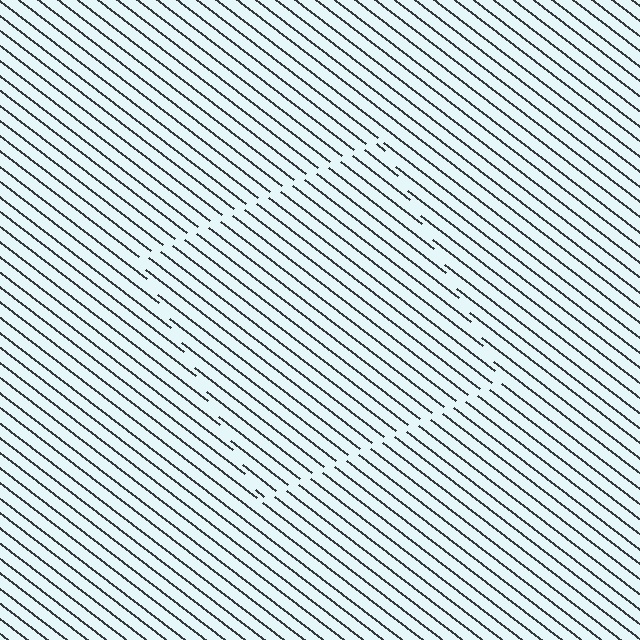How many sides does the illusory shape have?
4 sides — the line-ends trace a square.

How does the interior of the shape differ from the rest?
The interior of the shape contains the same grating, shifted by half a period — the contour is defined by the phase discontinuity where line-ends from the inner and outer gratings abut.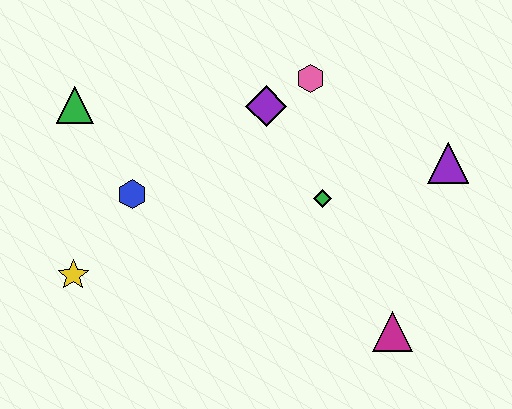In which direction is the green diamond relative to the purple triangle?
The green diamond is to the left of the purple triangle.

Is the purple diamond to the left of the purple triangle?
Yes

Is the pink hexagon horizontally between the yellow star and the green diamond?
Yes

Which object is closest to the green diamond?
The purple diamond is closest to the green diamond.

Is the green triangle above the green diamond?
Yes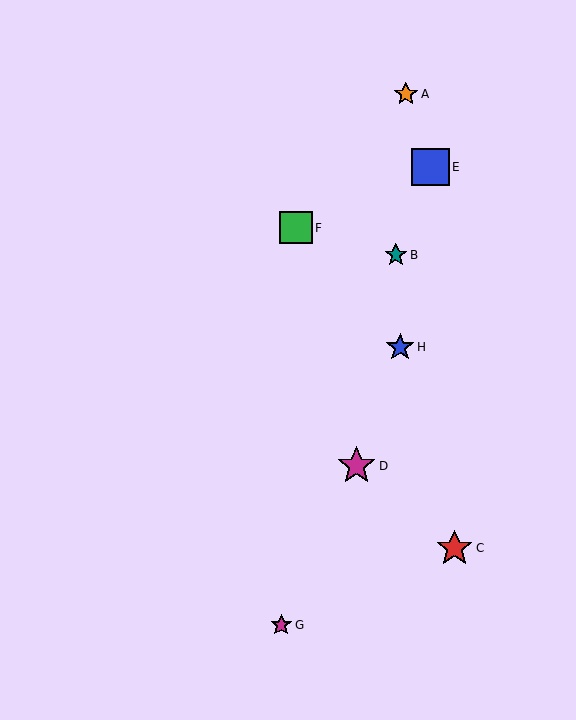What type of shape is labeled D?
Shape D is a magenta star.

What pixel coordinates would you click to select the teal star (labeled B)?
Click at (396, 255) to select the teal star B.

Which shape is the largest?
The magenta star (labeled D) is the largest.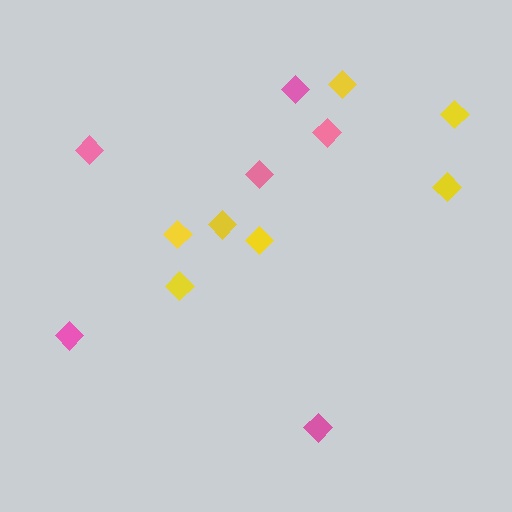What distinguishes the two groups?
There are 2 groups: one group of pink diamonds (6) and one group of yellow diamonds (7).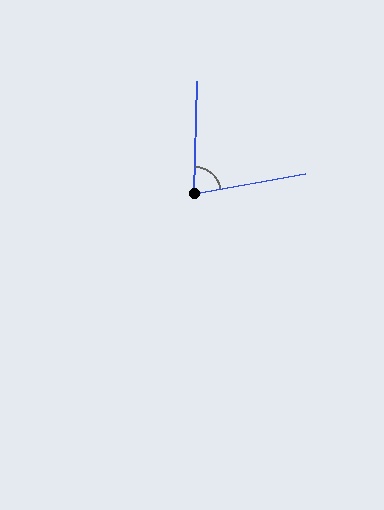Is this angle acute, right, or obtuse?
It is acute.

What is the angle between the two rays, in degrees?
Approximately 78 degrees.